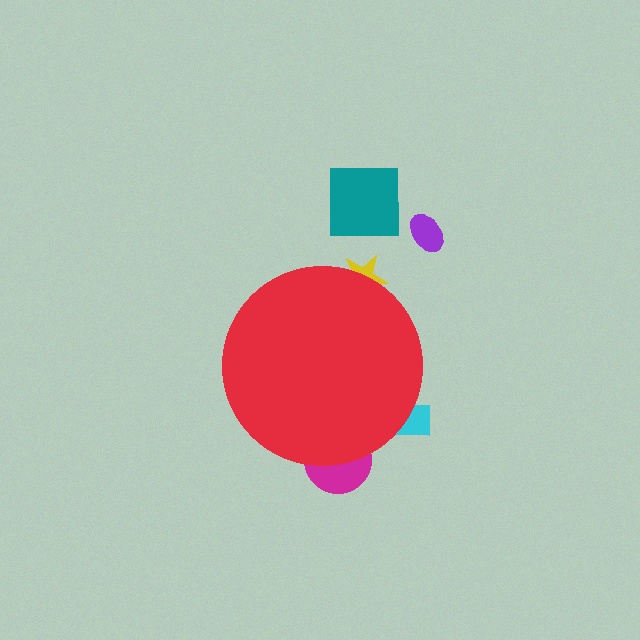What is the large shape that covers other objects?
A red circle.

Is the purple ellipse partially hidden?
No, the purple ellipse is fully visible.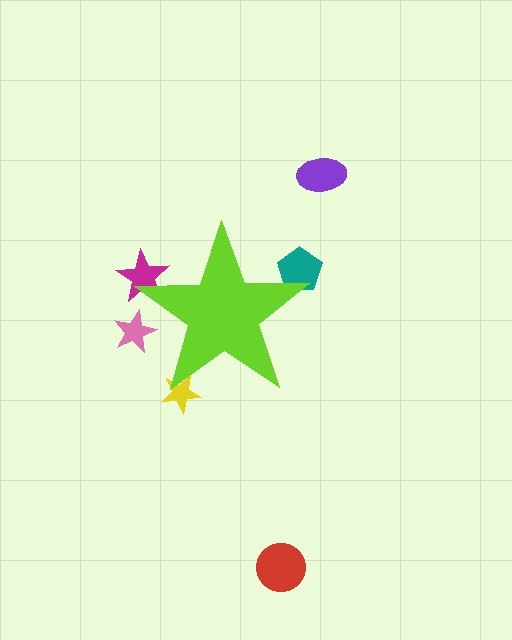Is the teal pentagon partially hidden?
Yes, the teal pentagon is partially hidden behind the lime star.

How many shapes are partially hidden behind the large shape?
4 shapes are partially hidden.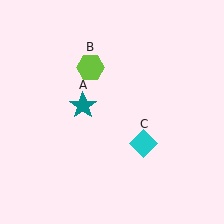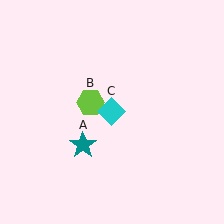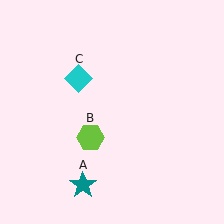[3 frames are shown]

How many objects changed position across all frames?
3 objects changed position: teal star (object A), lime hexagon (object B), cyan diamond (object C).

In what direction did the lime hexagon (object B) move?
The lime hexagon (object B) moved down.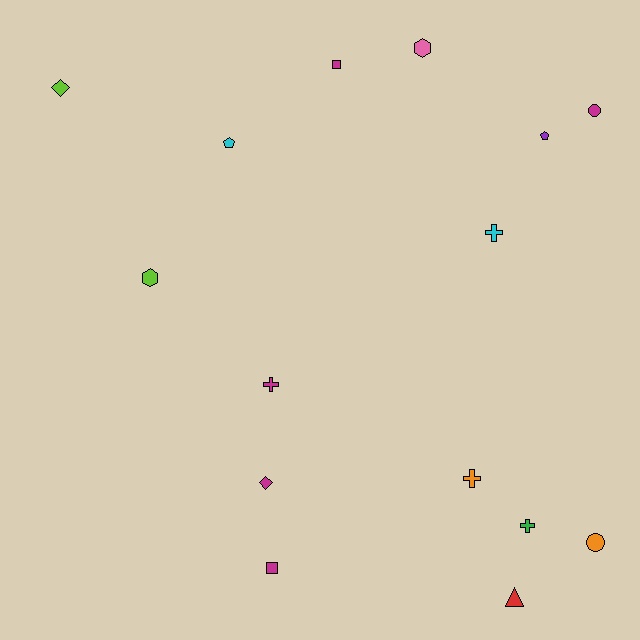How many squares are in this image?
There are 2 squares.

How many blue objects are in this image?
There are no blue objects.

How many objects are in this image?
There are 15 objects.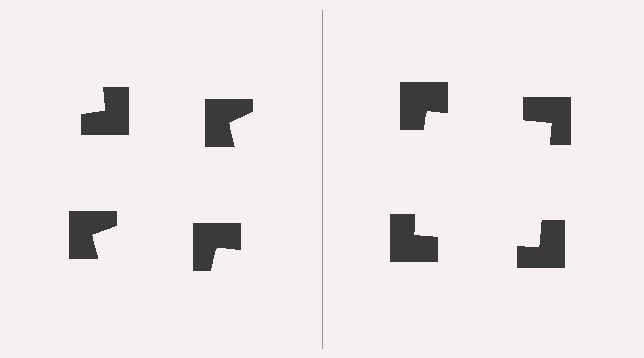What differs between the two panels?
The notched squares are positioned identically on both sides; only the wedge orientations differ. On the right they align to a square; on the left they are misaligned.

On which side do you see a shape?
An illusory square appears on the right side. On the left side the wedge cuts are rotated, so no coherent shape forms.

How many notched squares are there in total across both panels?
8 — 4 on each side.